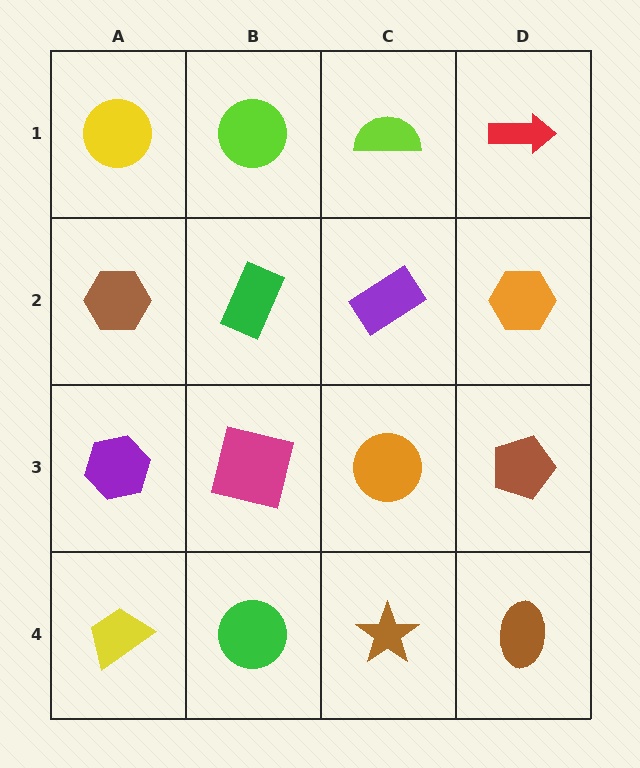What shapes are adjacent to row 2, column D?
A red arrow (row 1, column D), a brown pentagon (row 3, column D), a purple rectangle (row 2, column C).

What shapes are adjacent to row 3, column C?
A purple rectangle (row 2, column C), a brown star (row 4, column C), a magenta square (row 3, column B), a brown pentagon (row 3, column D).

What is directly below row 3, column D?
A brown ellipse.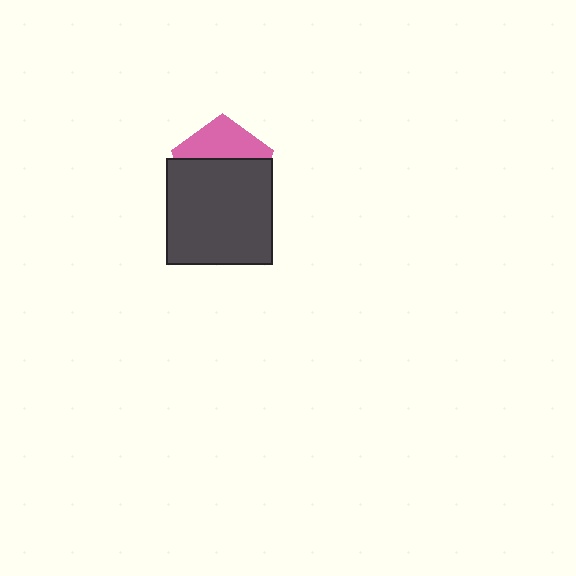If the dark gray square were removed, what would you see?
You would see the complete pink pentagon.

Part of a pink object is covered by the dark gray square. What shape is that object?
It is a pentagon.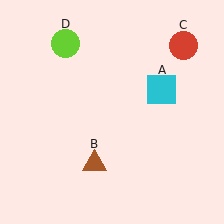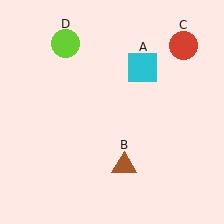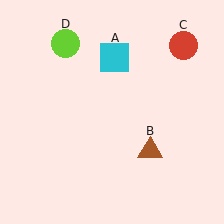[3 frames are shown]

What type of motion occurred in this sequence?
The cyan square (object A), brown triangle (object B) rotated counterclockwise around the center of the scene.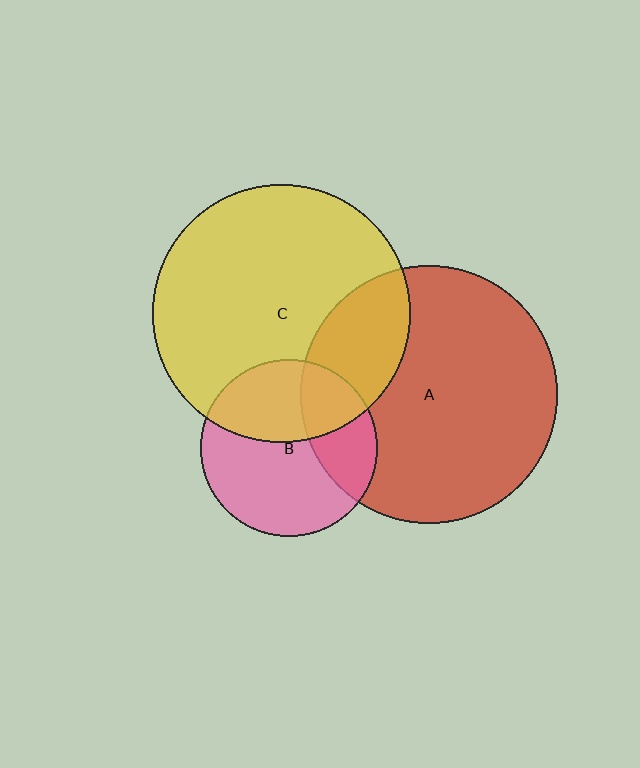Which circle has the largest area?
Circle C (yellow).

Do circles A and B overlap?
Yes.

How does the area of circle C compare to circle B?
Approximately 2.1 times.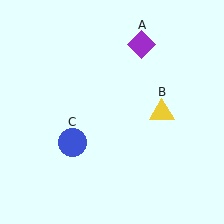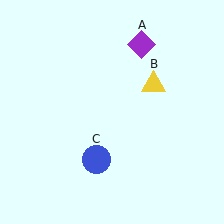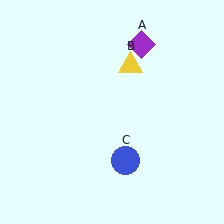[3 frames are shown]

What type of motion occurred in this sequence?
The yellow triangle (object B), blue circle (object C) rotated counterclockwise around the center of the scene.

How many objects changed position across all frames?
2 objects changed position: yellow triangle (object B), blue circle (object C).